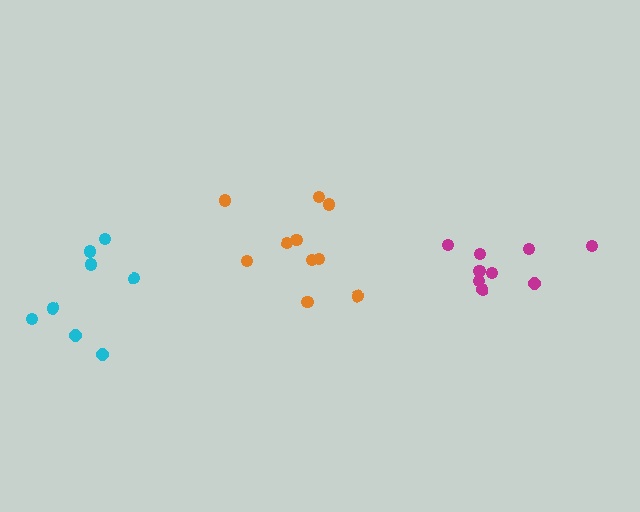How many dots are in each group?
Group 1: 8 dots, Group 2: 10 dots, Group 3: 9 dots (27 total).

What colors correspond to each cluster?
The clusters are colored: cyan, orange, magenta.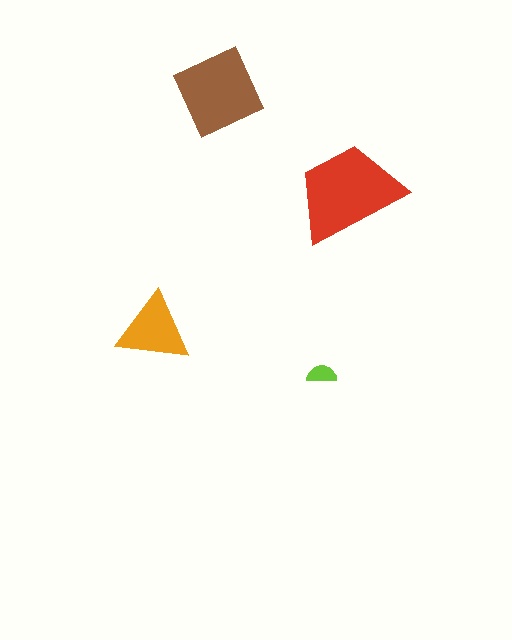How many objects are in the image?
There are 4 objects in the image.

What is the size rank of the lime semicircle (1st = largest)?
4th.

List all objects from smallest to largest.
The lime semicircle, the orange triangle, the brown diamond, the red trapezoid.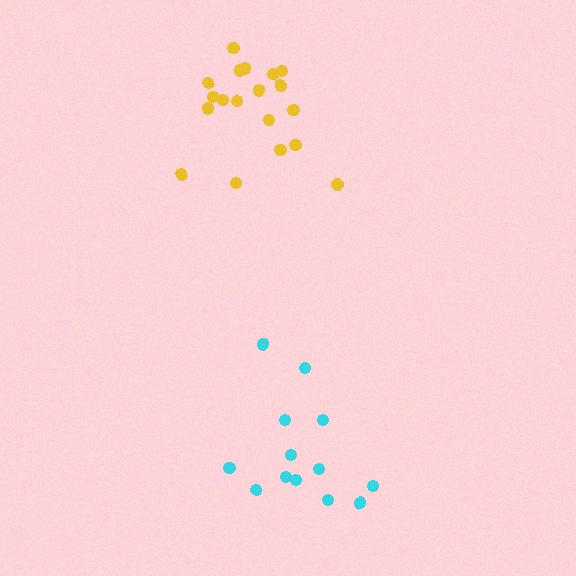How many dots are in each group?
Group 1: 19 dots, Group 2: 13 dots (32 total).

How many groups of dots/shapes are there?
There are 2 groups.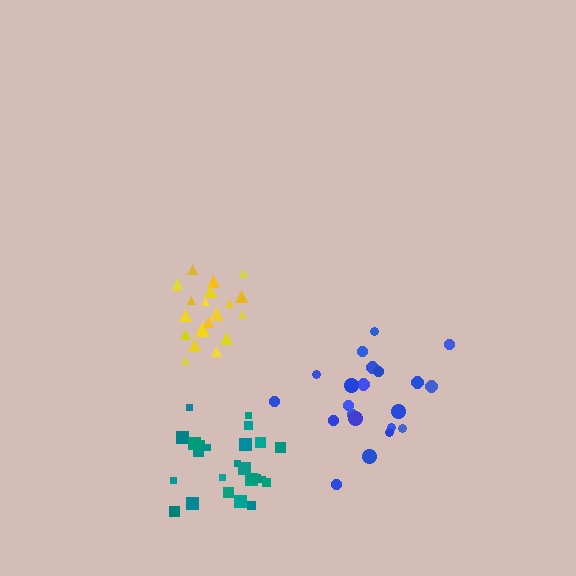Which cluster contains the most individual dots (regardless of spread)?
Teal (25).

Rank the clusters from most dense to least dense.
yellow, teal, blue.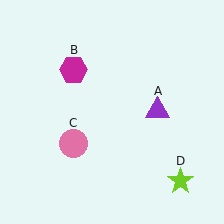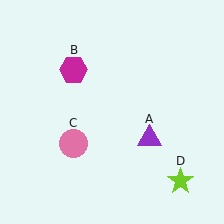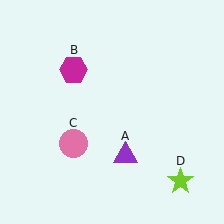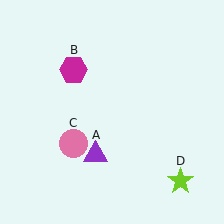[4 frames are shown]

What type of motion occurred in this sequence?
The purple triangle (object A) rotated clockwise around the center of the scene.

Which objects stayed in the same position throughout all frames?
Magenta hexagon (object B) and pink circle (object C) and lime star (object D) remained stationary.